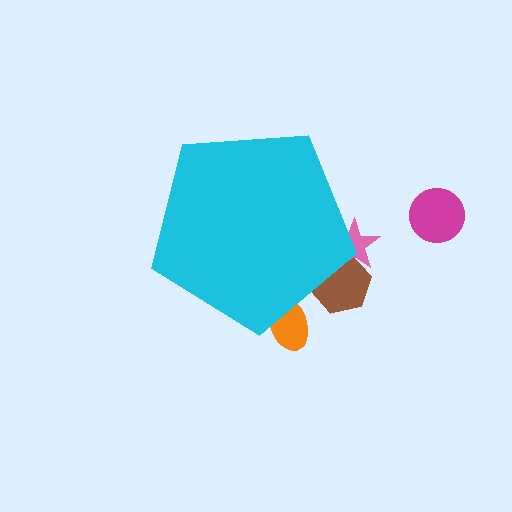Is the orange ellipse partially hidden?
Yes, the orange ellipse is partially hidden behind the cyan pentagon.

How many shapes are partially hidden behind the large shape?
3 shapes are partially hidden.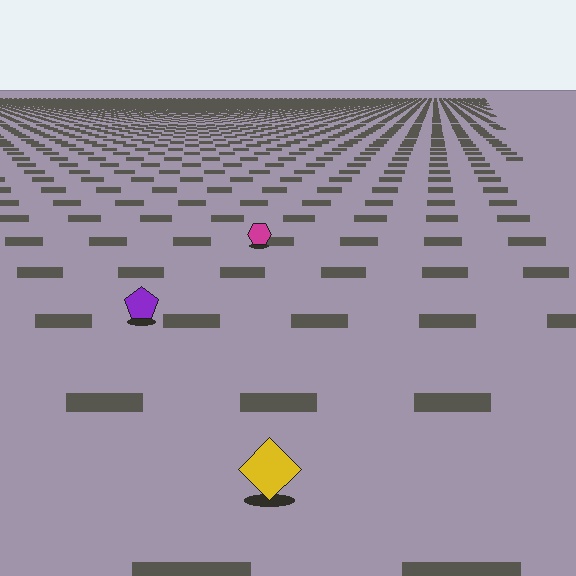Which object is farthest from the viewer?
The magenta hexagon is farthest from the viewer. It appears smaller and the ground texture around it is denser.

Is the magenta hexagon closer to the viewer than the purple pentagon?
No. The purple pentagon is closer — you can tell from the texture gradient: the ground texture is coarser near it.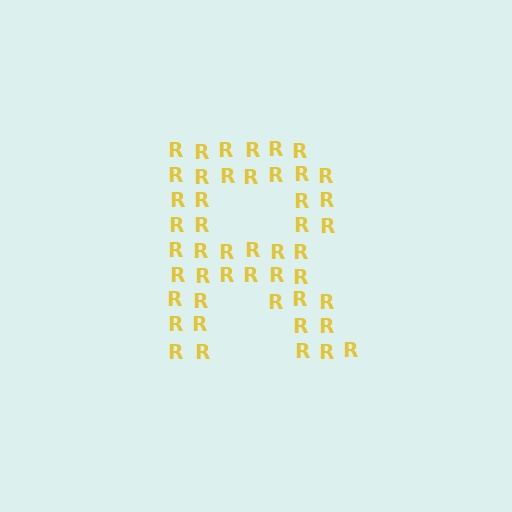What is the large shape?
The large shape is the letter R.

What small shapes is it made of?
It is made of small letter R's.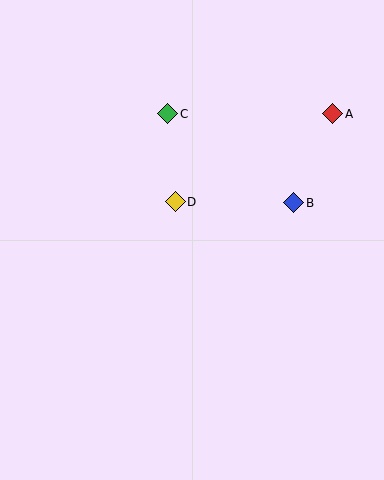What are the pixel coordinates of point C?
Point C is at (168, 114).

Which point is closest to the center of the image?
Point D at (175, 202) is closest to the center.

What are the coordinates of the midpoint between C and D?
The midpoint between C and D is at (171, 158).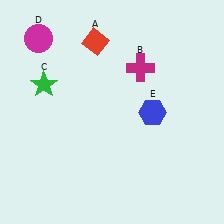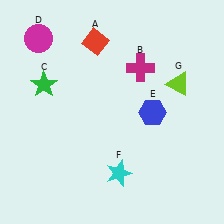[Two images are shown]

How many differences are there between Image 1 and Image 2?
There are 2 differences between the two images.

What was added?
A cyan star (F), a lime triangle (G) were added in Image 2.